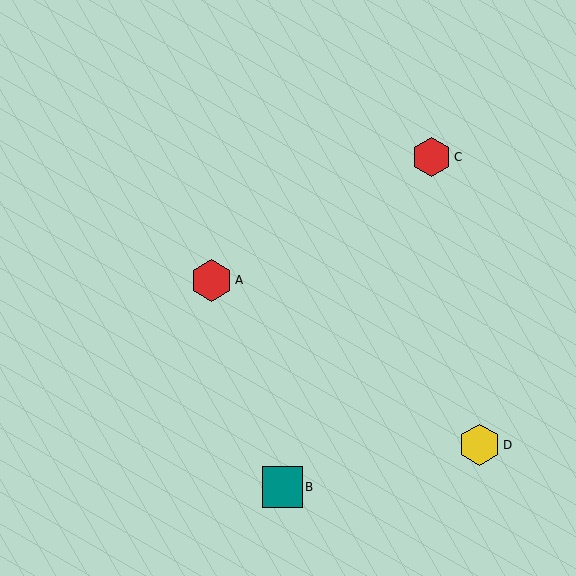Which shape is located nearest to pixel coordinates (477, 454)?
The yellow hexagon (labeled D) at (479, 445) is nearest to that location.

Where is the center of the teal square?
The center of the teal square is at (282, 487).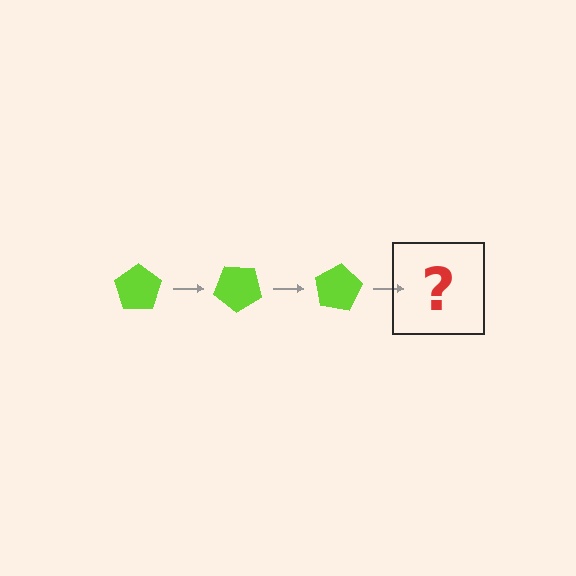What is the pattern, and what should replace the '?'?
The pattern is that the pentagon rotates 40 degrees each step. The '?' should be a lime pentagon rotated 120 degrees.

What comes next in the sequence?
The next element should be a lime pentagon rotated 120 degrees.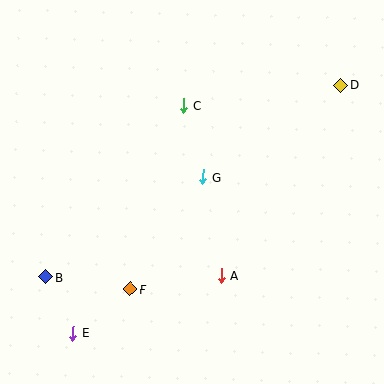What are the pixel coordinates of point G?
Point G is at (203, 177).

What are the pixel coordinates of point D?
Point D is at (341, 85).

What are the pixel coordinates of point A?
Point A is at (221, 276).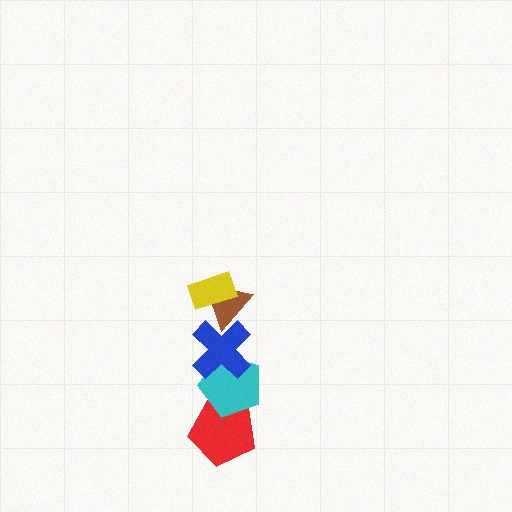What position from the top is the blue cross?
The blue cross is 3rd from the top.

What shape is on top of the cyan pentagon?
The blue cross is on top of the cyan pentagon.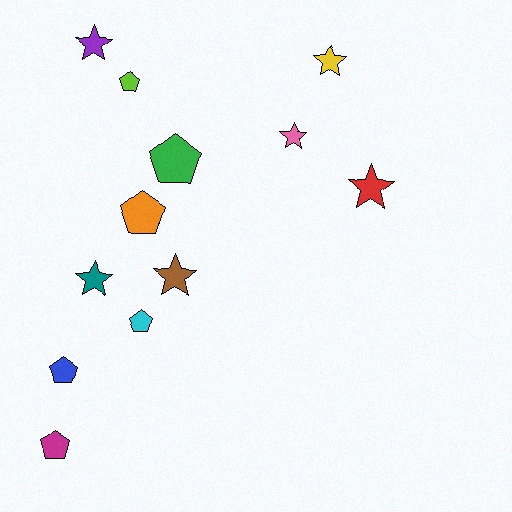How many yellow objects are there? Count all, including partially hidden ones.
There is 1 yellow object.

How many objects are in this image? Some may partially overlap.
There are 12 objects.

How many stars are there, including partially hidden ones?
There are 6 stars.